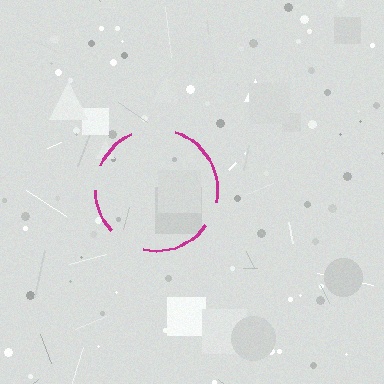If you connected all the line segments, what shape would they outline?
They would outline a circle.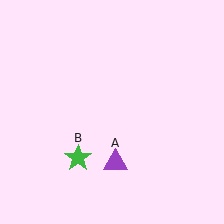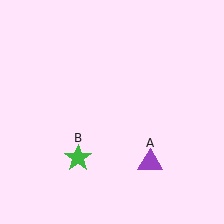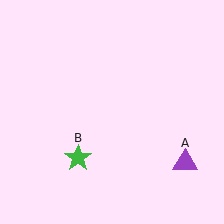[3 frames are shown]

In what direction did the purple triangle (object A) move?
The purple triangle (object A) moved right.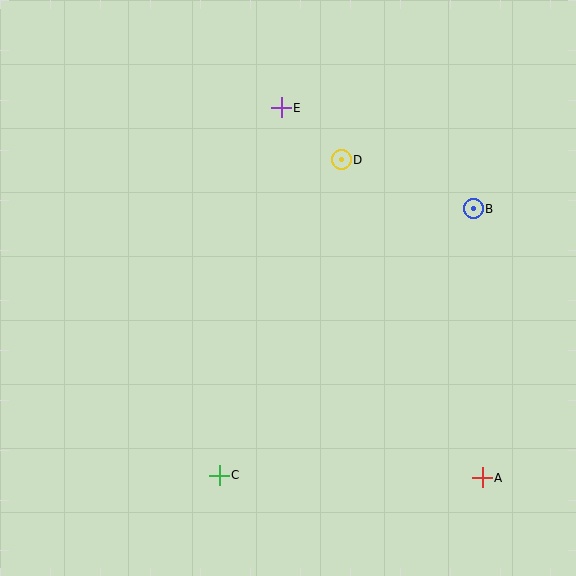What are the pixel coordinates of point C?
Point C is at (219, 475).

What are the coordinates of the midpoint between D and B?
The midpoint between D and B is at (407, 184).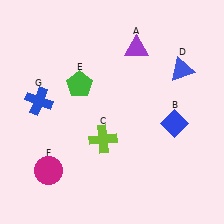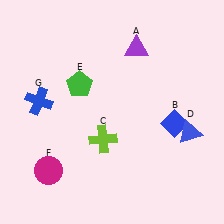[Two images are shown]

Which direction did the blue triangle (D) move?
The blue triangle (D) moved down.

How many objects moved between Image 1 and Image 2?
1 object moved between the two images.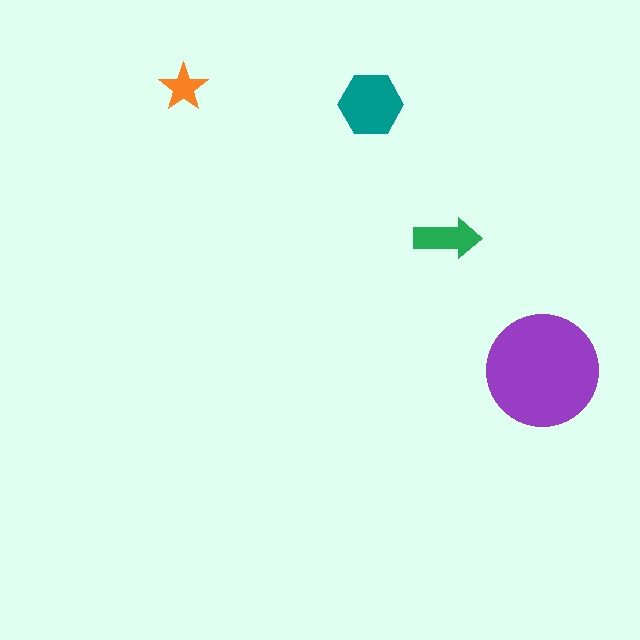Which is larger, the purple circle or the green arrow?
The purple circle.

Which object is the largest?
The purple circle.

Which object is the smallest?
The orange star.